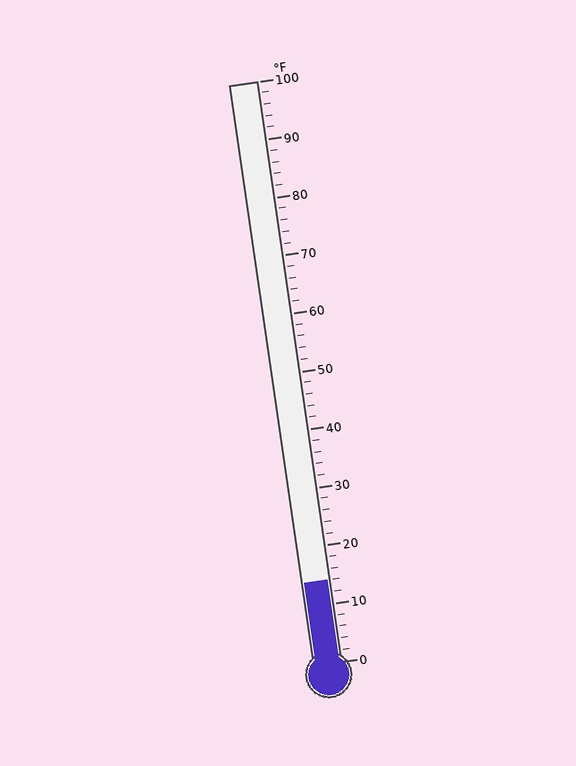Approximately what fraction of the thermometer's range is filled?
The thermometer is filled to approximately 15% of its range.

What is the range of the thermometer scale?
The thermometer scale ranges from 0°F to 100°F.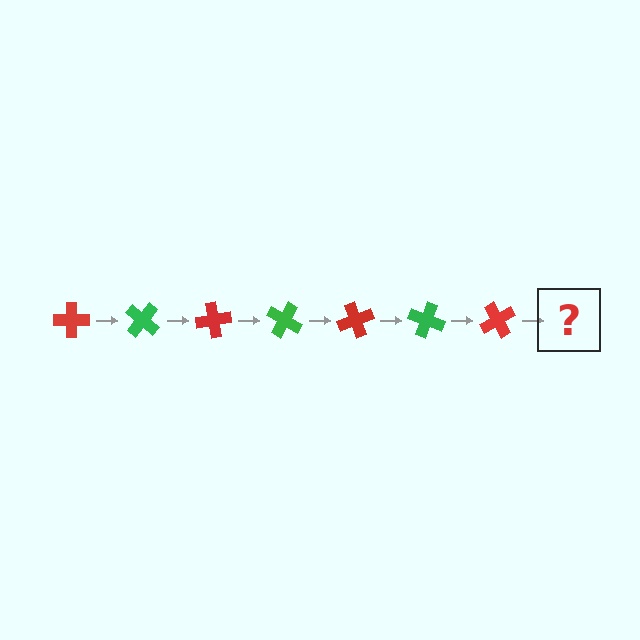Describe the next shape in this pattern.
It should be a green cross, rotated 280 degrees from the start.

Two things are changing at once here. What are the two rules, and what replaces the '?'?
The two rules are that it rotates 40 degrees each step and the color cycles through red and green. The '?' should be a green cross, rotated 280 degrees from the start.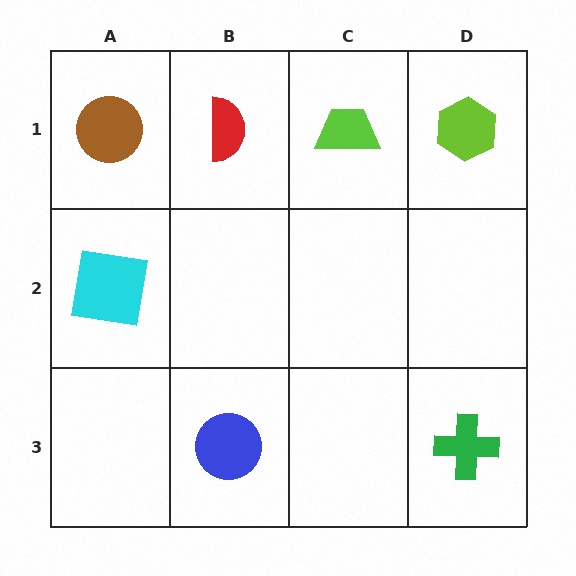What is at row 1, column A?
A brown circle.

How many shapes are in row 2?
1 shape.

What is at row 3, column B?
A blue circle.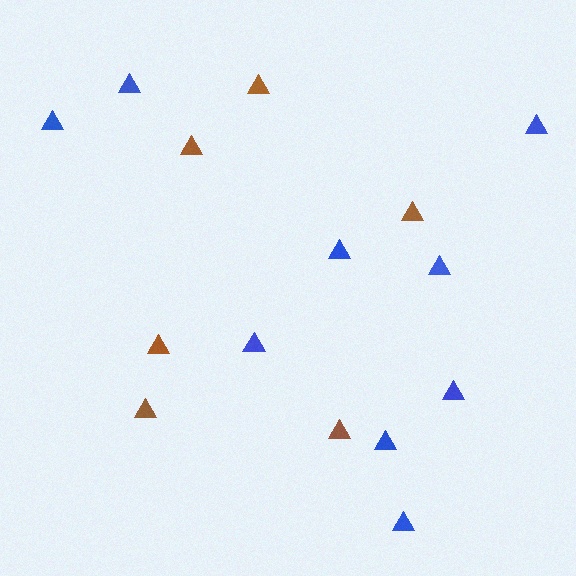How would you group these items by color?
There are 2 groups: one group of blue triangles (9) and one group of brown triangles (6).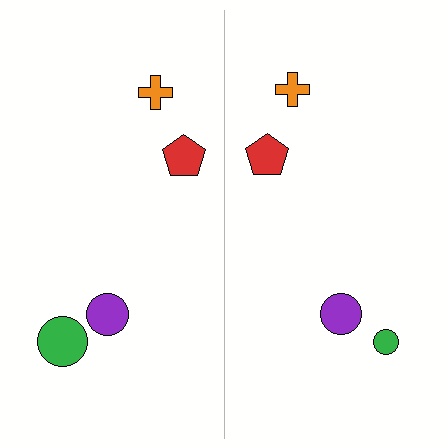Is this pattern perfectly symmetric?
No, the pattern is not perfectly symmetric. The green circle on the right side has a different size than its mirror counterpart.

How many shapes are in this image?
There are 8 shapes in this image.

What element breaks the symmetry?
The green circle on the right side has a different size than its mirror counterpart.